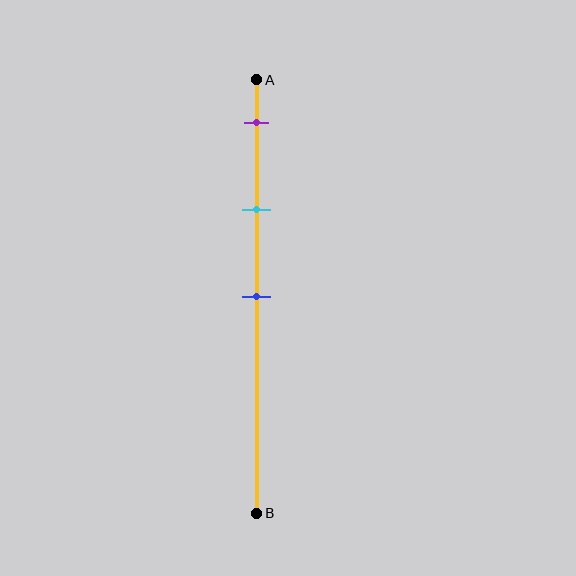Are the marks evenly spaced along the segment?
Yes, the marks are approximately evenly spaced.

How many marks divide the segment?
There are 3 marks dividing the segment.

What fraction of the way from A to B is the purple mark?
The purple mark is approximately 10% (0.1) of the way from A to B.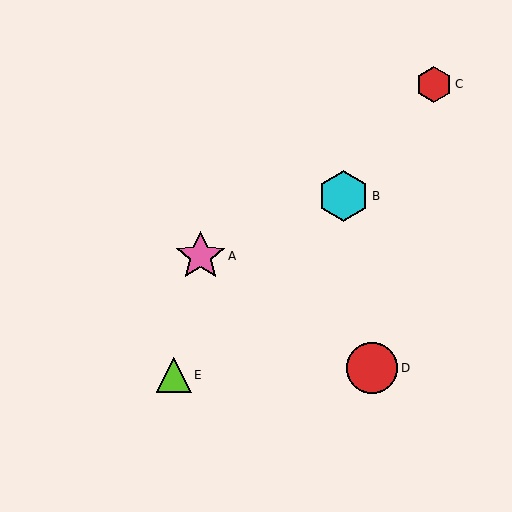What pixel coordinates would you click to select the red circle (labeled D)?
Click at (372, 368) to select the red circle D.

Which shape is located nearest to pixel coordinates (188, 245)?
The pink star (labeled A) at (201, 256) is nearest to that location.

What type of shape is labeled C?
Shape C is a red hexagon.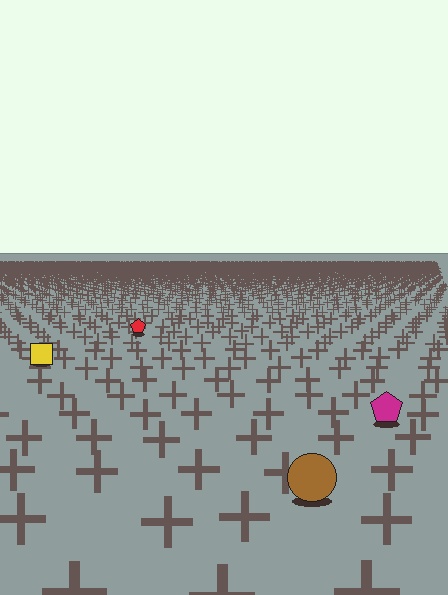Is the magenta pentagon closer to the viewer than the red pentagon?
Yes. The magenta pentagon is closer — you can tell from the texture gradient: the ground texture is coarser near it.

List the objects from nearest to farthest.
From nearest to farthest: the brown circle, the magenta pentagon, the yellow square, the red pentagon.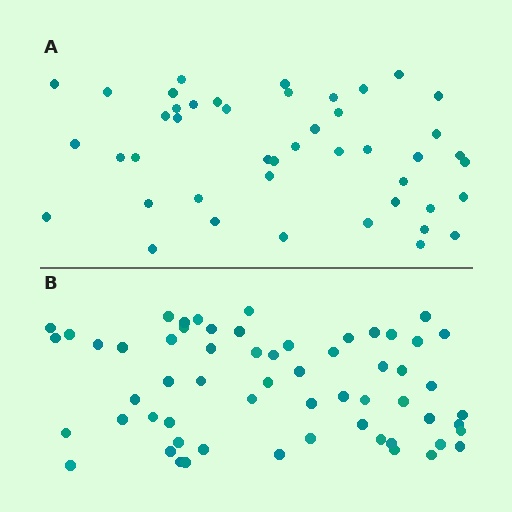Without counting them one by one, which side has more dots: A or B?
Region B (the bottom region) has more dots.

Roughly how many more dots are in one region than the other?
Region B has approximately 15 more dots than region A.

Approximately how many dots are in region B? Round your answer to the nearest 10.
About 60 dots.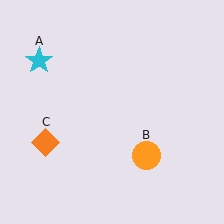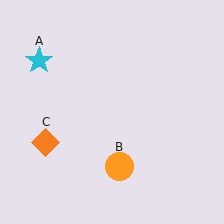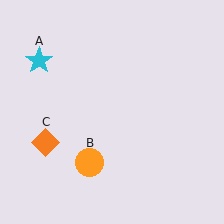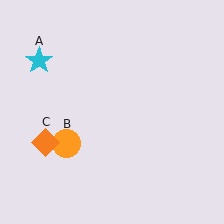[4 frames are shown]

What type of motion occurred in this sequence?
The orange circle (object B) rotated clockwise around the center of the scene.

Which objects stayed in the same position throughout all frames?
Cyan star (object A) and orange diamond (object C) remained stationary.